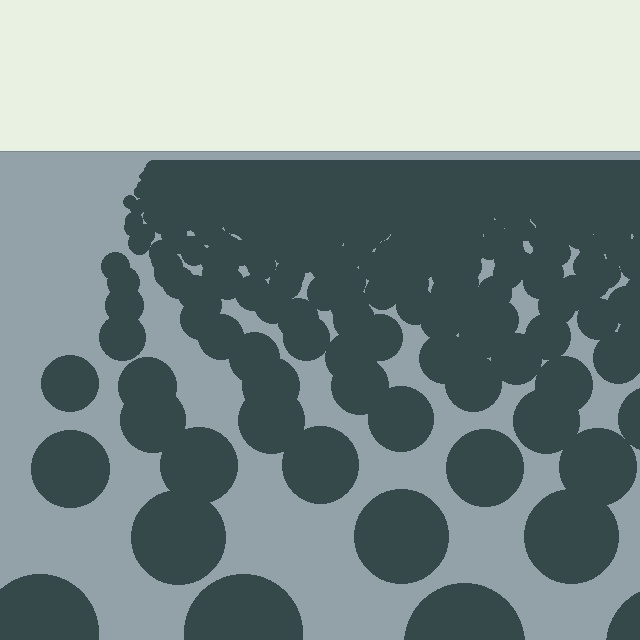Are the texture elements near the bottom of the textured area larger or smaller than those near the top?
Larger. Near the bottom, elements are closer to the viewer and appear at a bigger on-screen size.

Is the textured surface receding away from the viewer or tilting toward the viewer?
The surface is receding away from the viewer. Texture elements get smaller and denser toward the top.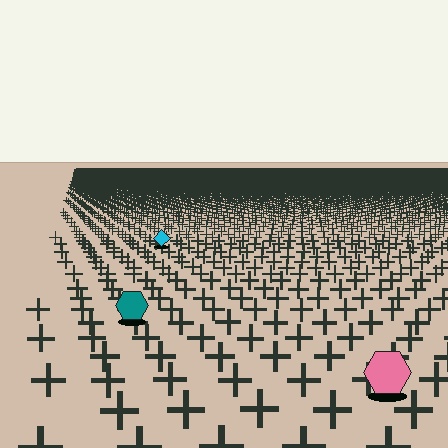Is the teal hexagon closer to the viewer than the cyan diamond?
Yes. The teal hexagon is closer — you can tell from the texture gradient: the ground texture is coarser near it.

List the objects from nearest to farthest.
From nearest to farthest: the pink hexagon, the teal hexagon, the cyan diamond.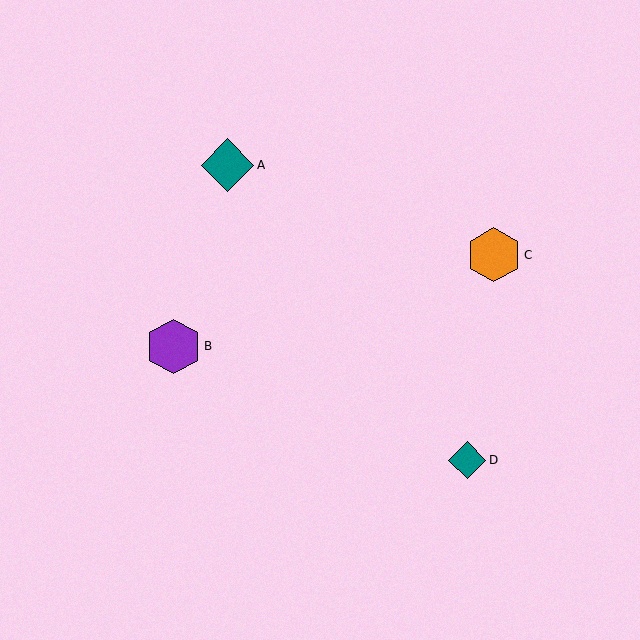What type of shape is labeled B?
Shape B is a purple hexagon.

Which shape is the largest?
The purple hexagon (labeled B) is the largest.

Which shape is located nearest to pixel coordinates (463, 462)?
The teal diamond (labeled D) at (467, 460) is nearest to that location.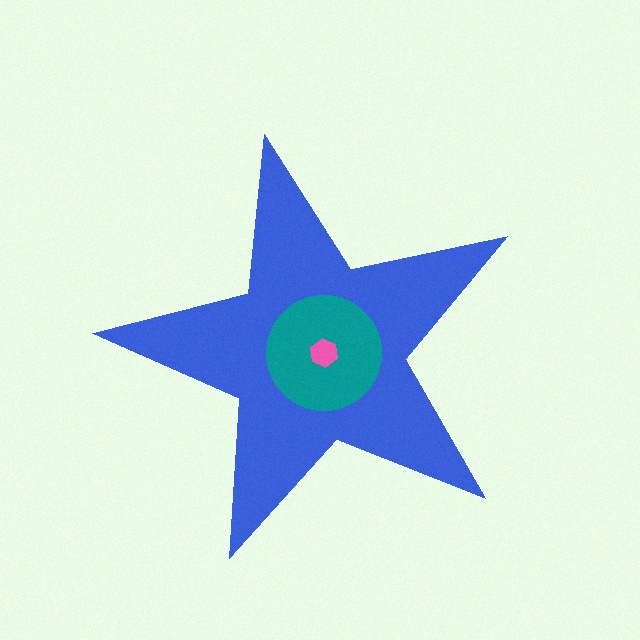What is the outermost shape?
The blue star.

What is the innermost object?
The pink hexagon.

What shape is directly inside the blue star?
The teal circle.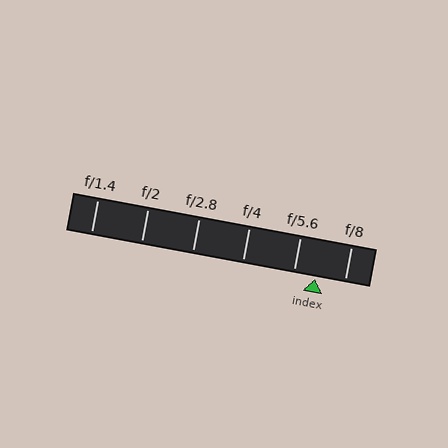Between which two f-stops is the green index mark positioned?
The index mark is between f/5.6 and f/8.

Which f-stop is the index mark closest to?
The index mark is closest to f/5.6.